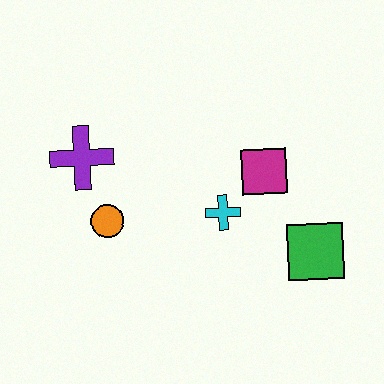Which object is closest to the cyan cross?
The magenta square is closest to the cyan cross.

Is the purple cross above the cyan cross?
Yes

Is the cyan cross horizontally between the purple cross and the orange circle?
No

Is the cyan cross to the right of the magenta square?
No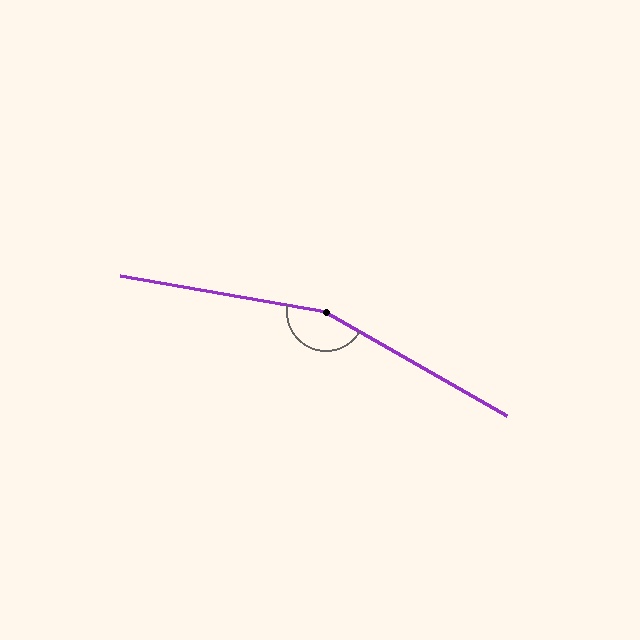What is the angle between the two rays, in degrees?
Approximately 160 degrees.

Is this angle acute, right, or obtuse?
It is obtuse.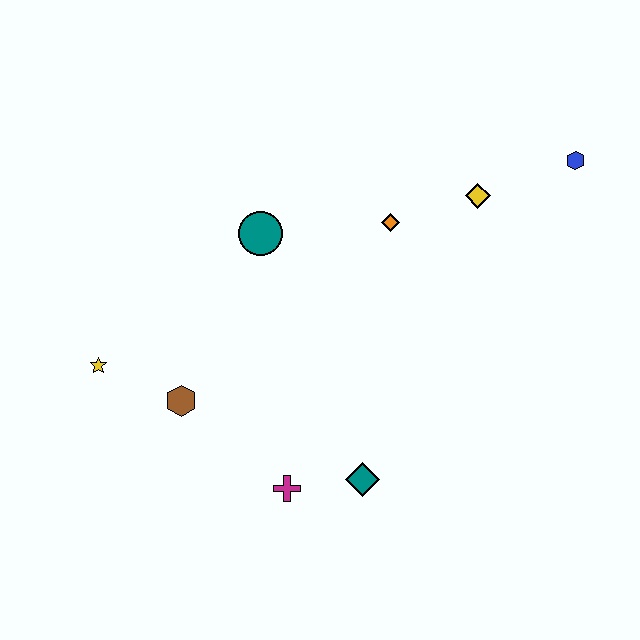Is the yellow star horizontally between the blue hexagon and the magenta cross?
No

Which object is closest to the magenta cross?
The teal diamond is closest to the magenta cross.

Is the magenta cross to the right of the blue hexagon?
No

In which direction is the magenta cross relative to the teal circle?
The magenta cross is below the teal circle.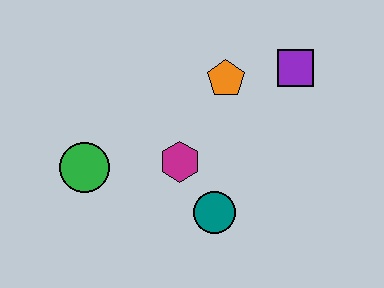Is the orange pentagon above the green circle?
Yes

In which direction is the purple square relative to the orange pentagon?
The purple square is to the right of the orange pentagon.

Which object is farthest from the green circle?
The purple square is farthest from the green circle.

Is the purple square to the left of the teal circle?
No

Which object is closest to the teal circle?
The magenta hexagon is closest to the teal circle.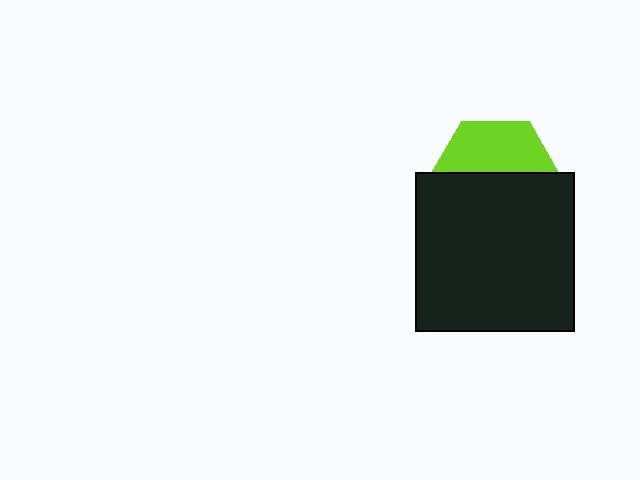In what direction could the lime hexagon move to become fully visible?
The lime hexagon could move up. That would shift it out from behind the black rectangle entirely.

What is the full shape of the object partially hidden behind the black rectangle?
The partially hidden object is a lime hexagon.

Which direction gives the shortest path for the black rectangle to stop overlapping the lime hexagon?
Moving down gives the shortest separation.